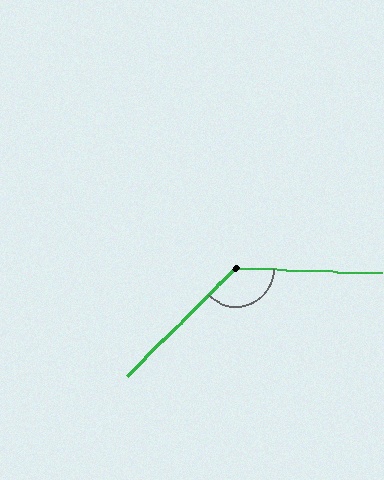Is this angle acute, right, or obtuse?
It is obtuse.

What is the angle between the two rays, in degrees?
Approximately 133 degrees.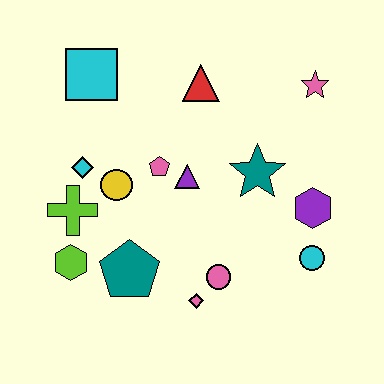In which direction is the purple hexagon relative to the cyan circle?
The purple hexagon is above the cyan circle.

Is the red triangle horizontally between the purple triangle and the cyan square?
No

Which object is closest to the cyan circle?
The purple hexagon is closest to the cyan circle.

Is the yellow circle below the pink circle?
No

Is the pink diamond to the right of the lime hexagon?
Yes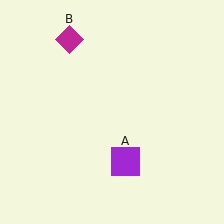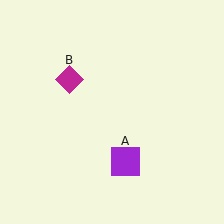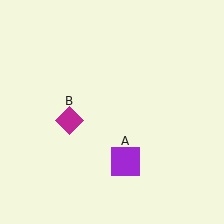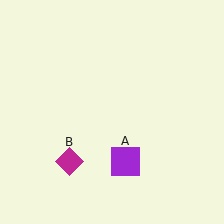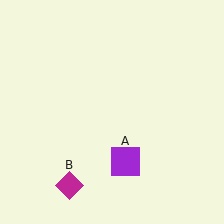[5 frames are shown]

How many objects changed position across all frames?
1 object changed position: magenta diamond (object B).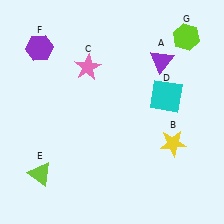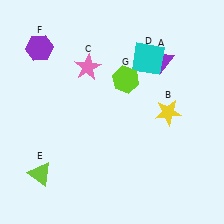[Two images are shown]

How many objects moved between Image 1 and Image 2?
3 objects moved between the two images.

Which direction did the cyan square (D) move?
The cyan square (D) moved up.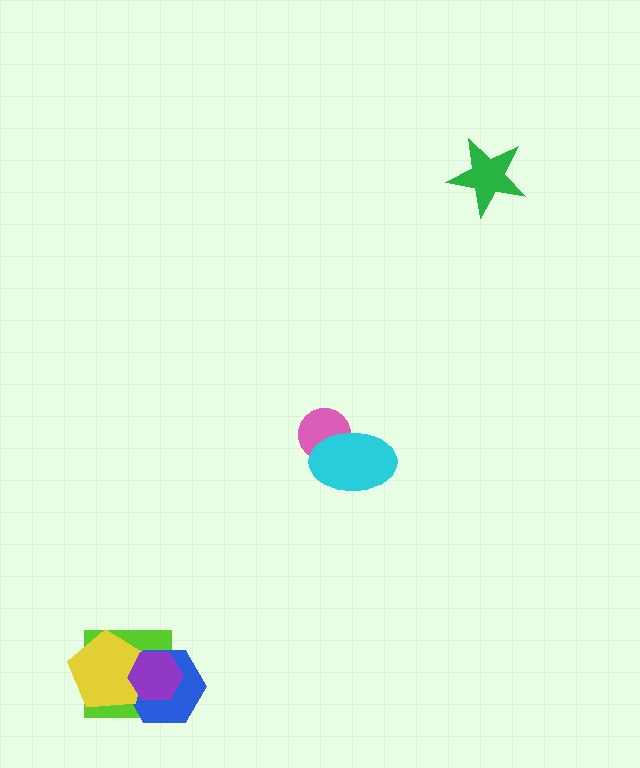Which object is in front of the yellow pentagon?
The purple hexagon is in front of the yellow pentagon.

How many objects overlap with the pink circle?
1 object overlaps with the pink circle.